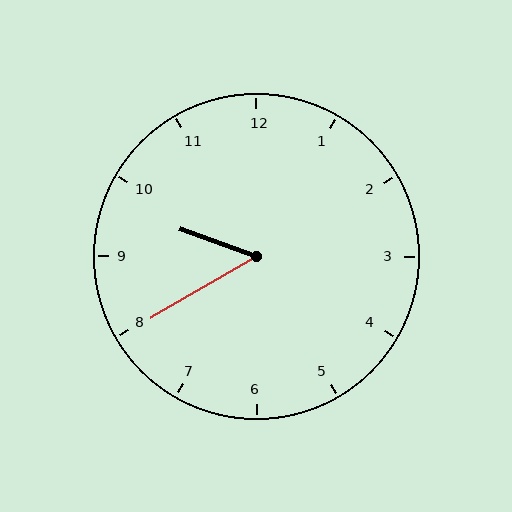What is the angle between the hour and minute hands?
Approximately 50 degrees.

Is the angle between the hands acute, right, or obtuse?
It is acute.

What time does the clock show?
9:40.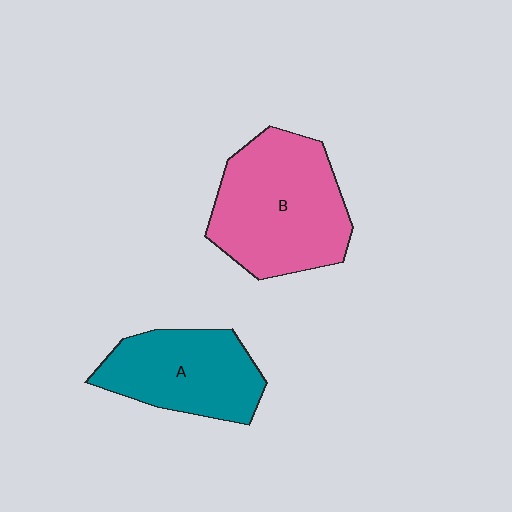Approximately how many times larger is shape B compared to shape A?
Approximately 1.3 times.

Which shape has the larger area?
Shape B (pink).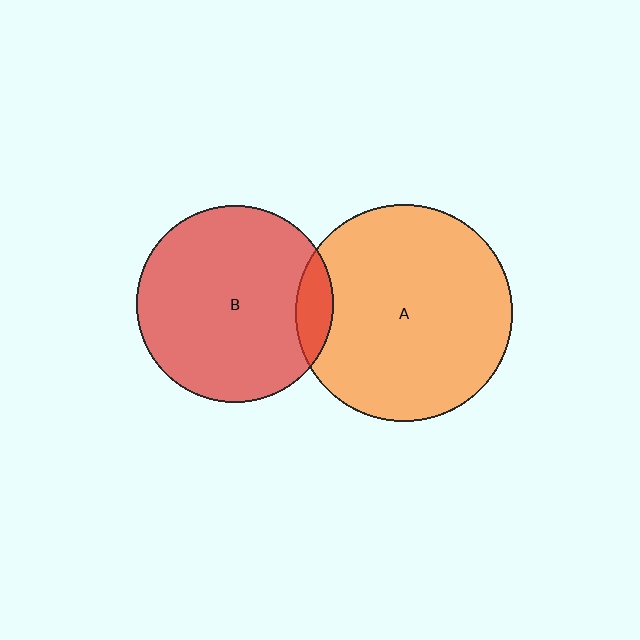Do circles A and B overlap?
Yes.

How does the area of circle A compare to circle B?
Approximately 1.2 times.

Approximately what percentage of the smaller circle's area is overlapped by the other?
Approximately 10%.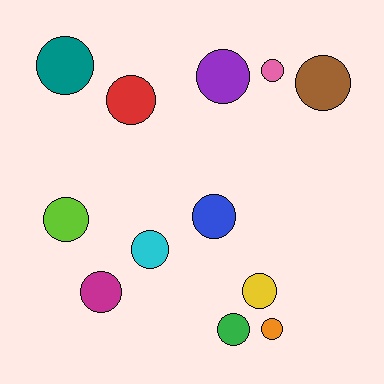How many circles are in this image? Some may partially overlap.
There are 12 circles.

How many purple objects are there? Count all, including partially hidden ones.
There is 1 purple object.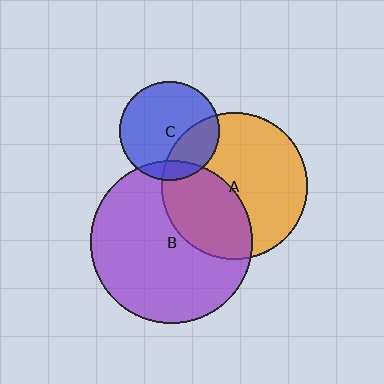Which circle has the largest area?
Circle B (purple).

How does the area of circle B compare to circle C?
Approximately 2.7 times.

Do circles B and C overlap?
Yes.